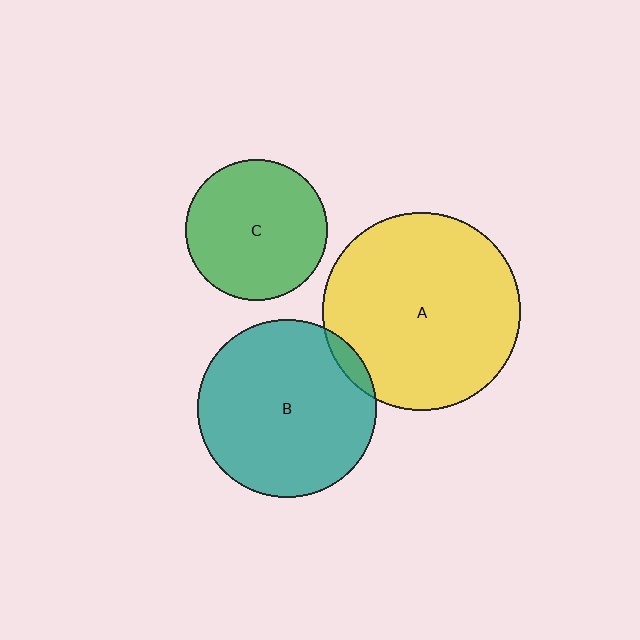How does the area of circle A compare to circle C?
Approximately 2.0 times.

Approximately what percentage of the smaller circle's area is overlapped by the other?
Approximately 5%.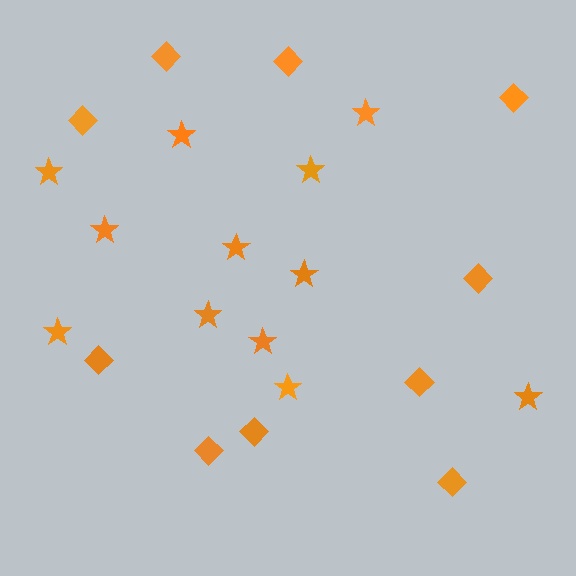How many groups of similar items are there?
There are 2 groups: one group of stars (12) and one group of diamonds (10).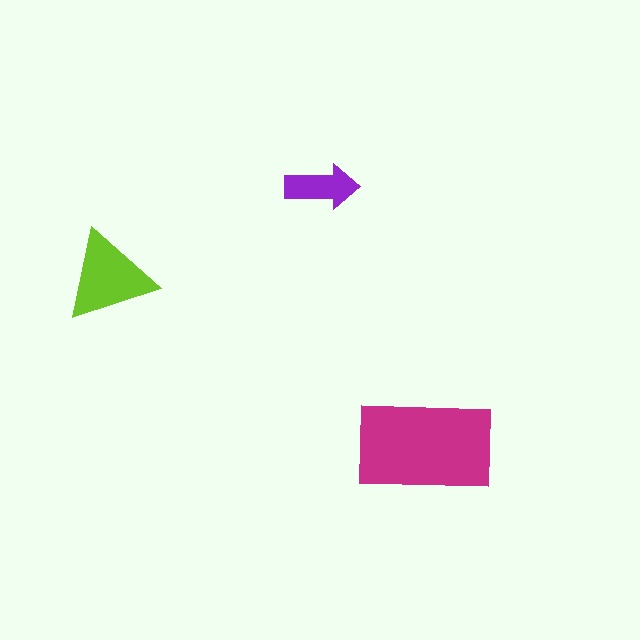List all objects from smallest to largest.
The purple arrow, the lime triangle, the magenta rectangle.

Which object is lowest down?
The magenta rectangle is bottommost.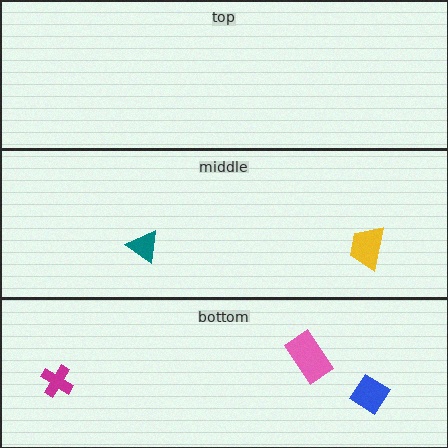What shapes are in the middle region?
The teal triangle, the yellow trapezoid.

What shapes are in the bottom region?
The magenta cross, the blue diamond, the pink rectangle.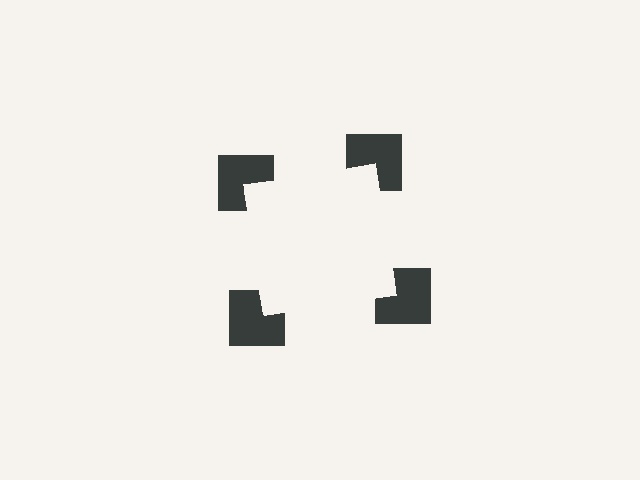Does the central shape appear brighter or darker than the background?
It typically appears slightly brighter than the background, even though no actual brightness change is drawn.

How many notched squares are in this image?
There are 4 — one at each vertex of the illusory square.